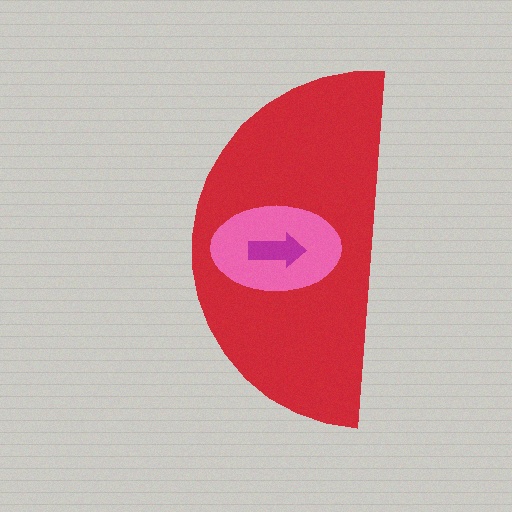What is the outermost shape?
The red semicircle.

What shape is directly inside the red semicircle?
The pink ellipse.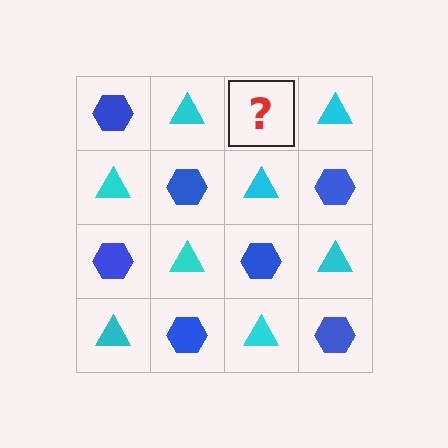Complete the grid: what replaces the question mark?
The question mark should be replaced with a blue hexagon.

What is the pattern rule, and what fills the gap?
The rule is that it alternates blue hexagon and cyan triangle in a checkerboard pattern. The gap should be filled with a blue hexagon.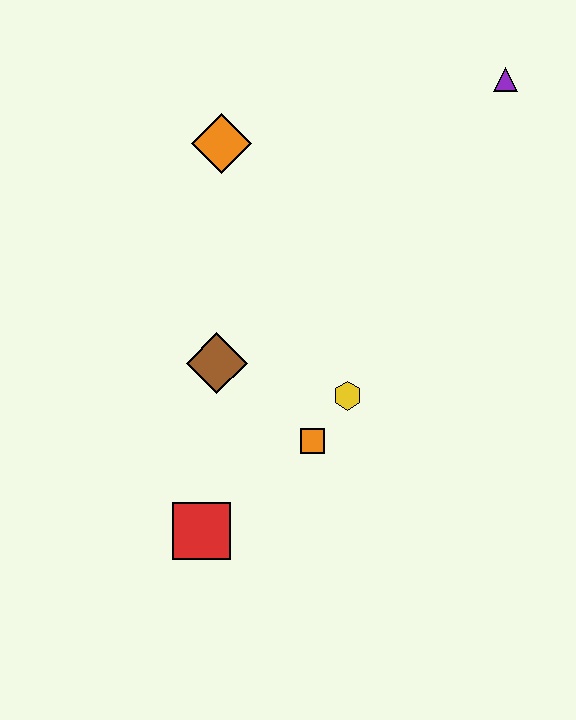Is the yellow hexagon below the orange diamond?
Yes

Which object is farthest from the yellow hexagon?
The purple triangle is farthest from the yellow hexagon.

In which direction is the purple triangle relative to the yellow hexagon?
The purple triangle is above the yellow hexagon.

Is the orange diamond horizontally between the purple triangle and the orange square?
No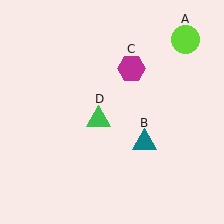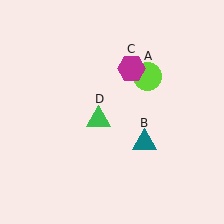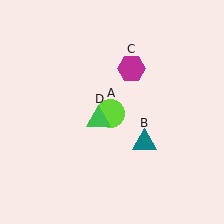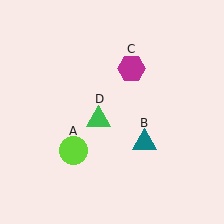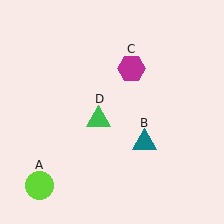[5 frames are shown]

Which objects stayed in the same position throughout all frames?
Teal triangle (object B) and magenta hexagon (object C) and green triangle (object D) remained stationary.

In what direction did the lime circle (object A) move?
The lime circle (object A) moved down and to the left.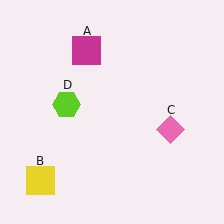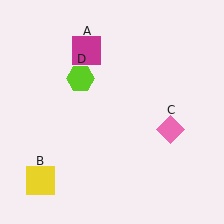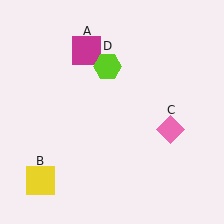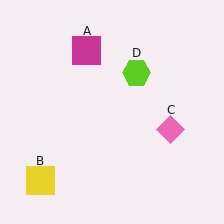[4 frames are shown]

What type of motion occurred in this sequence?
The lime hexagon (object D) rotated clockwise around the center of the scene.